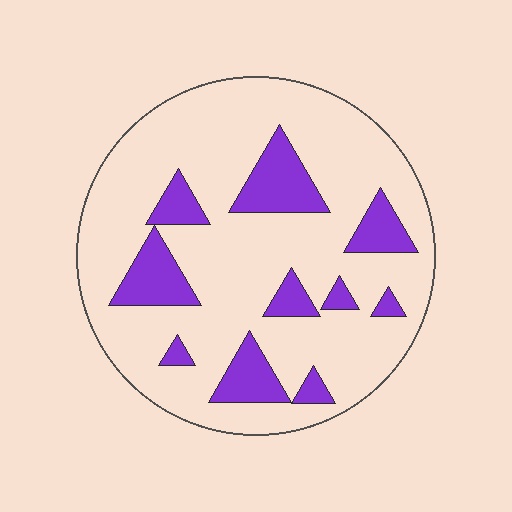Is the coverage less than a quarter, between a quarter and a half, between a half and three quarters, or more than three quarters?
Less than a quarter.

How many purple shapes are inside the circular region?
10.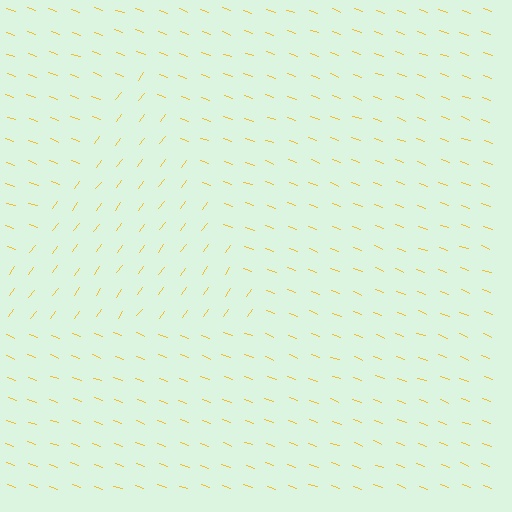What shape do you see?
I see a triangle.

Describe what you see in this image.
The image is filled with small yellow line segments. A triangle region in the image has lines oriented differently from the surrounding lines, creating a visible texture boundary.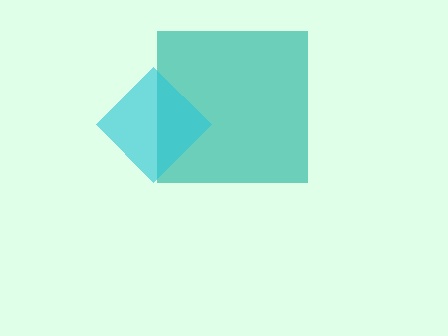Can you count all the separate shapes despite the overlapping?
Yes, there are 2 separate shapes.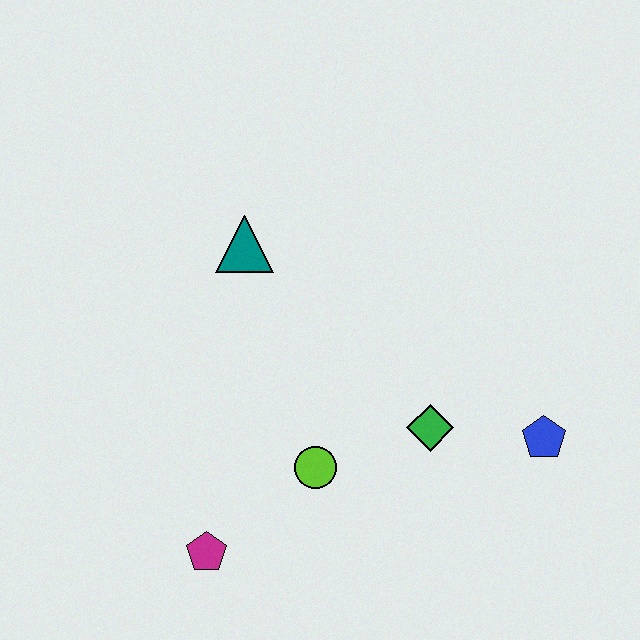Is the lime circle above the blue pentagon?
No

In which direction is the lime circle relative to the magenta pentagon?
The lime circle is to the right of the magenta pentagon.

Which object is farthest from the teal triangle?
The blue pentagon is farthest from the teal triangle.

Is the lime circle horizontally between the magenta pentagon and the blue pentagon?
Yes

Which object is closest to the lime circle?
The green diamond is closest to the lime circle.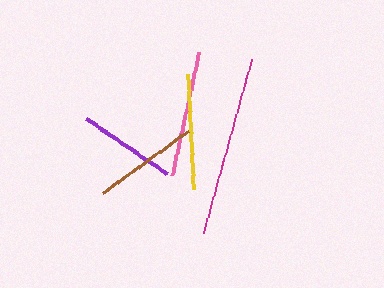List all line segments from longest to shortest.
From longest to shortest: magenta, pink, yellow, brown, purple.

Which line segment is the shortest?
The purple line is the shortest at approximately 98 pixels.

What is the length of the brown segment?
The brown segment is approximately 109 pixels long.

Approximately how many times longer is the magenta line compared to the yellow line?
The magenta line is approximately 1.6 times the length of the yellow line.